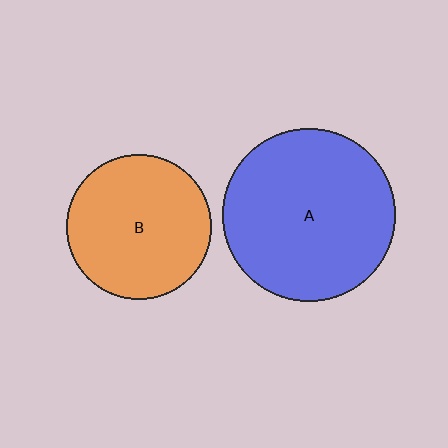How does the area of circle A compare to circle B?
Approximately 1.4 times.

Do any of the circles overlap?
No, none of the circles overlap.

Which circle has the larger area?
Circle A (blue).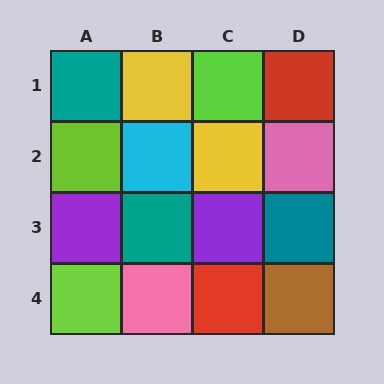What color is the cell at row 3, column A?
Purple.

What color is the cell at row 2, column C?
Yellow.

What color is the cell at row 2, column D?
Pink.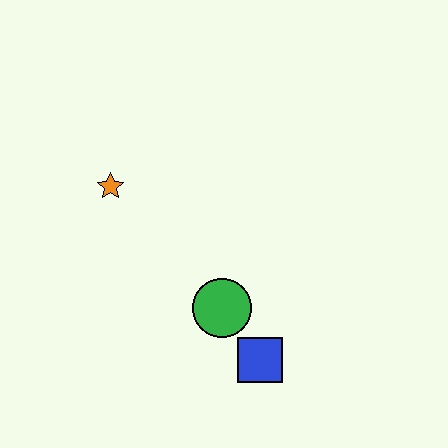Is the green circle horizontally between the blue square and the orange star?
Yes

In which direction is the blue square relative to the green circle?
The blue square is below the green circle.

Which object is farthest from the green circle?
The orange star is farthest from the green circle.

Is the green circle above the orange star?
No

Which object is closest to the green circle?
The blue square is closest to the green circle.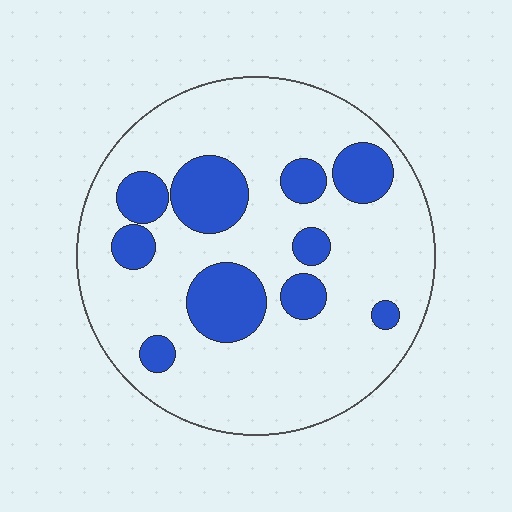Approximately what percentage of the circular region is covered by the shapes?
Approximately 25%.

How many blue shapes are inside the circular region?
10.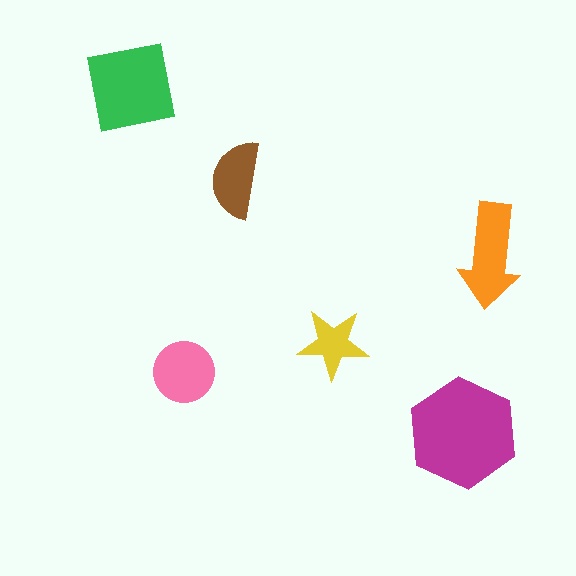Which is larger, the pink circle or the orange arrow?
The orange arrow.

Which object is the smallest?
The yellow star.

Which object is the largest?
The magenta hexagon.